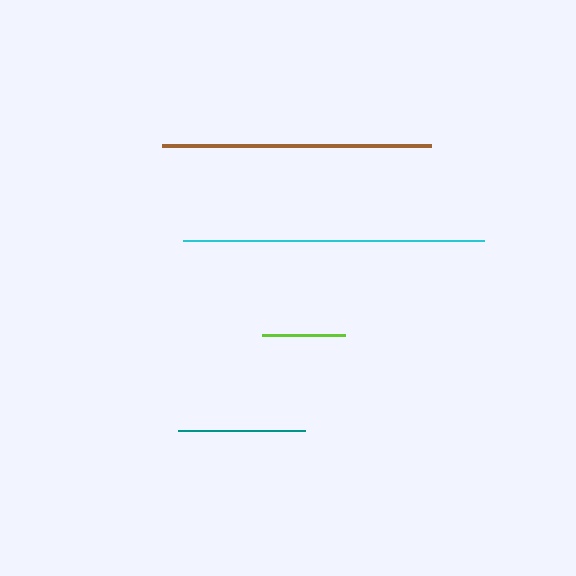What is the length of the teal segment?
The teal segment is approximately 127 pixels long.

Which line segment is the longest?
The cyan line is the longest at approximately 301 pixels.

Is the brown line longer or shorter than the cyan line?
The cyan line is longer than the brown line.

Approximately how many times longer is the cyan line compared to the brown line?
The cyan line is approximately 1.1 times the length of the brown line.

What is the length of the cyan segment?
The cyan segment is approximately 301 pixels long.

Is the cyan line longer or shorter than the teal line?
The cyan line is longer than the teal line.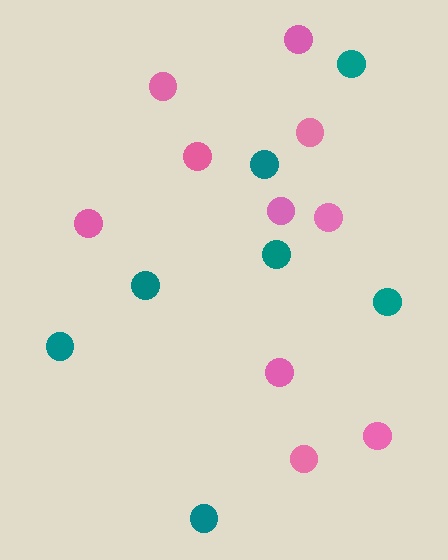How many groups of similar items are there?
There are 2 groups: one group of pink circles (10) and one group of teal circles (7).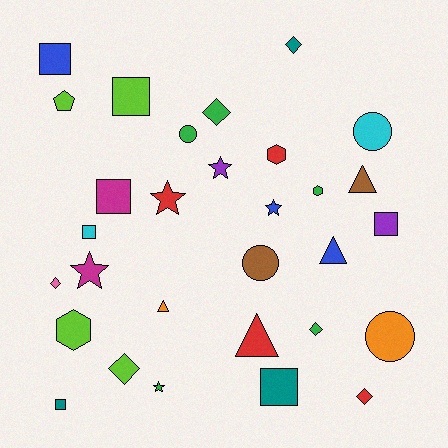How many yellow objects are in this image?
There are no yellow objects.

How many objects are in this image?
There are 30 objects.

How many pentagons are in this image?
There is 1 pentagon.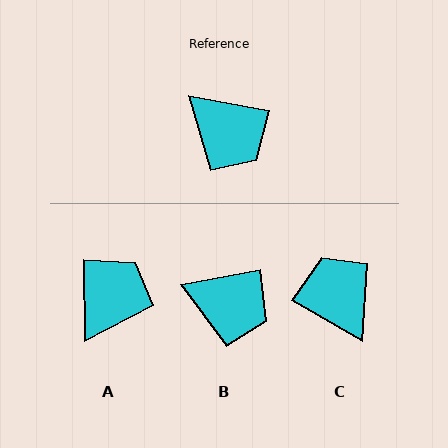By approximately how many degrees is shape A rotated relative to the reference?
Approximately 101 degrees counter-clockwise.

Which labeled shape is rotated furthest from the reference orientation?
C, about 160 degrees away.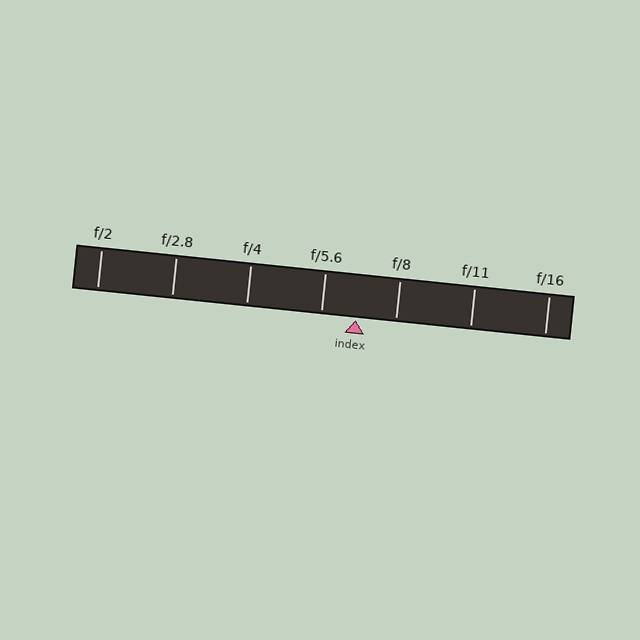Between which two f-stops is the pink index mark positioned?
The index mark is between f/5.6 and f/8.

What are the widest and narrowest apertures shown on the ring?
The widest aperture shown is f/2 and the narrowest is f/16.